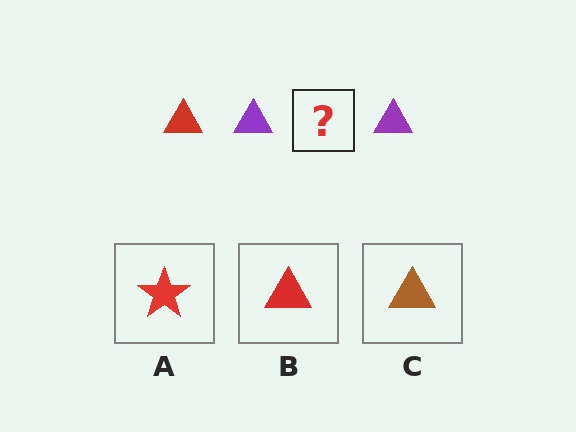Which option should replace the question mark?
Option B.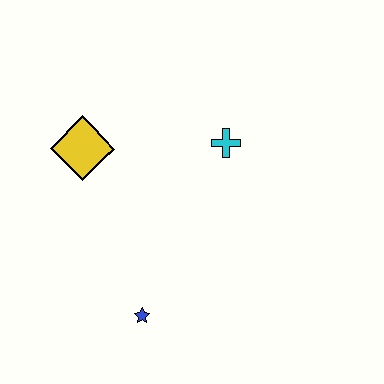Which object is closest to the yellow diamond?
The cyan cross is closest to the yellow diamond.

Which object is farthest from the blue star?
The cyan cross is farthest from the blue star.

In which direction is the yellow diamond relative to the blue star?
The yellow diamond is above the blue star.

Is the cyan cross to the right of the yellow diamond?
Yes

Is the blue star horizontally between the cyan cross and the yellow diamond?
Yes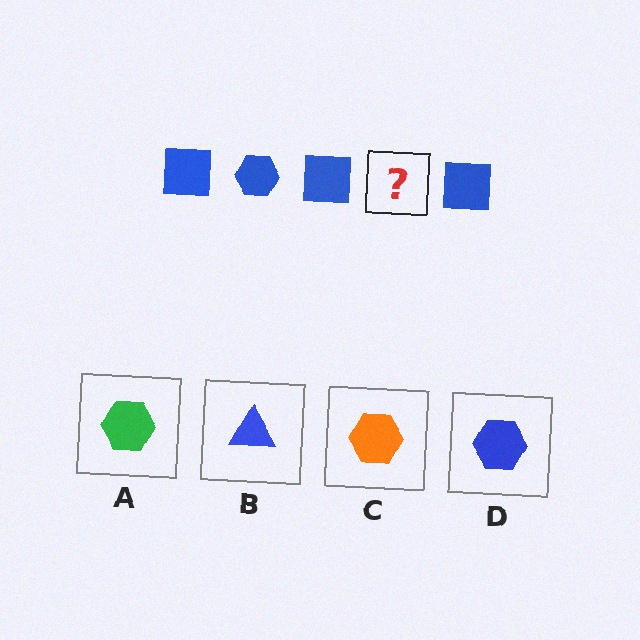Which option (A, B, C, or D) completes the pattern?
D.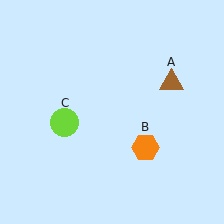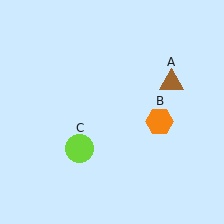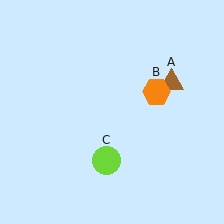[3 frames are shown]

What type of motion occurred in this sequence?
The orange hexagon (object B), lime circle (object C) rotated counterclockwise around the center of the scene.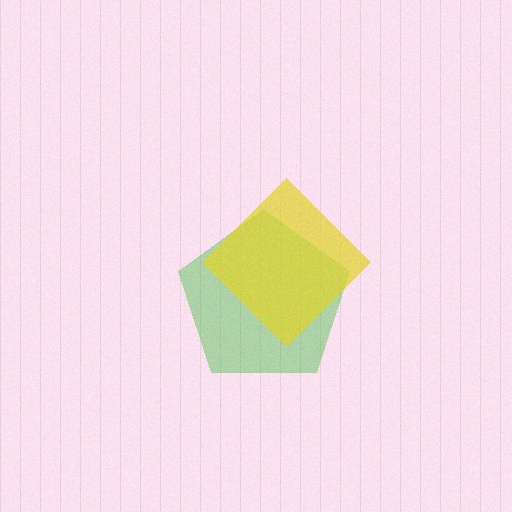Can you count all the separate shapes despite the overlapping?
Yes, there are 2 separate shapes.